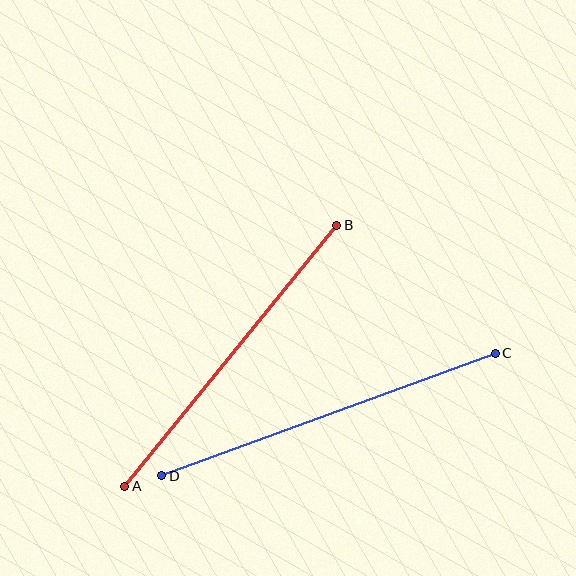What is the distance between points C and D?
The distance is approximately 355 pixels.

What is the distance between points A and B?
The distance is approximately 336 pixels.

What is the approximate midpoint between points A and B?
The midpoint is at approximately (231, 356) pixels.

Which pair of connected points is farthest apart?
Points C and D are farthest apart.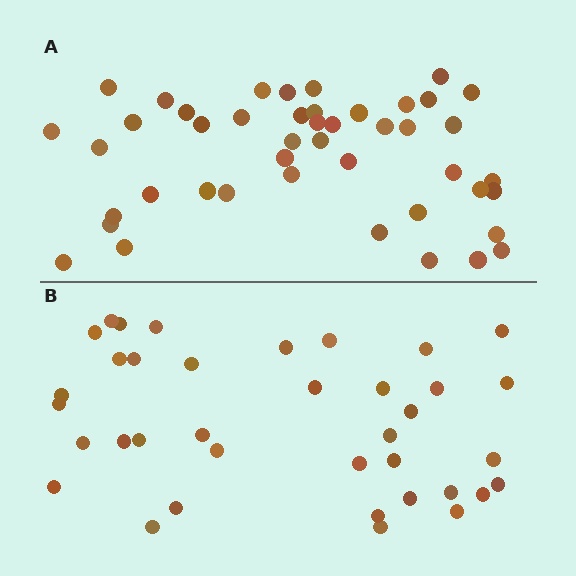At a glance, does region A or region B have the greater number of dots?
Region A (the top region) has more dots.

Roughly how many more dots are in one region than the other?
Region A has roughly 8 or so more dots than region B.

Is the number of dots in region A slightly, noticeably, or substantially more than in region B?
Region A has only slightly more — the two regions are fairly close. The ratio is roughly 1.2 to 1.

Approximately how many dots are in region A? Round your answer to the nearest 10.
About 40 dots. (The exact count is 45, which rounds to 40.)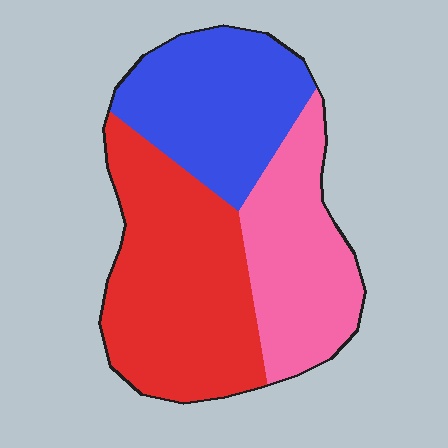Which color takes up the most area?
Red, at roughly 40%.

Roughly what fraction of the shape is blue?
Blue covers roughly 30% of the shape.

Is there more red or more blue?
Red.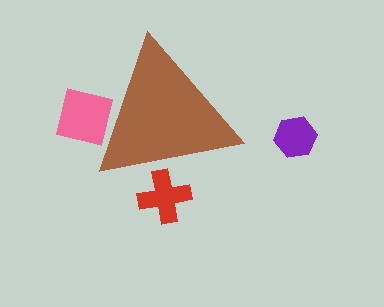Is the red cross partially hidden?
Yes, the red cross is partially hidden behind the brown triangle.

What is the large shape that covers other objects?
A brown triangle.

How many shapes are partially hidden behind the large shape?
2 shapes are partially hidden.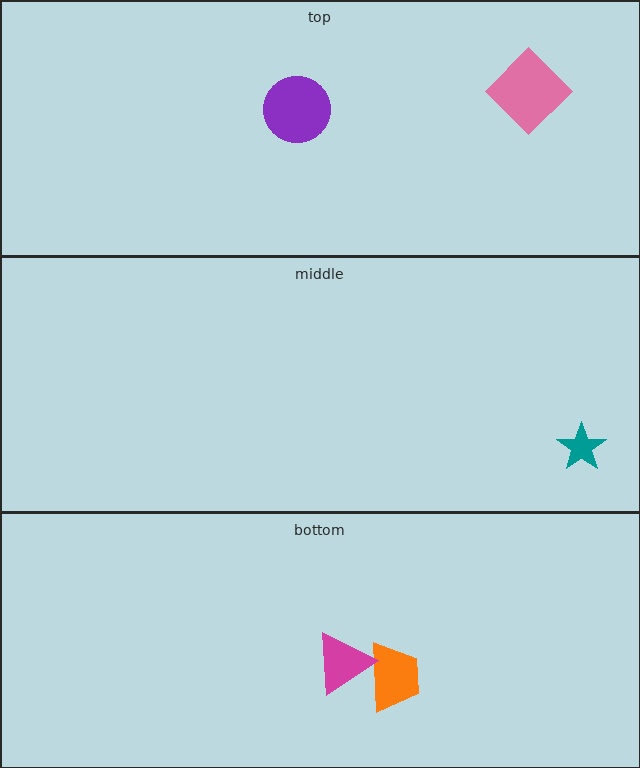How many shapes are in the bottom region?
2.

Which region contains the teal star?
The middle region.